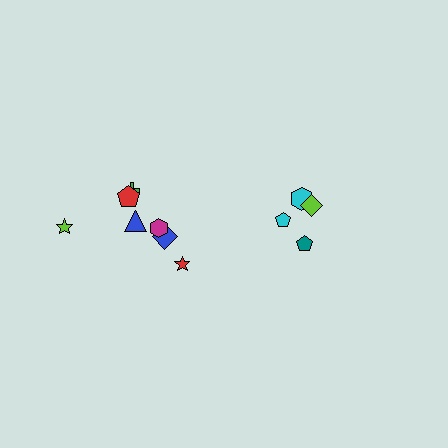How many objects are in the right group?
There are 4 objects.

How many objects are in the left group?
There are 7 objects.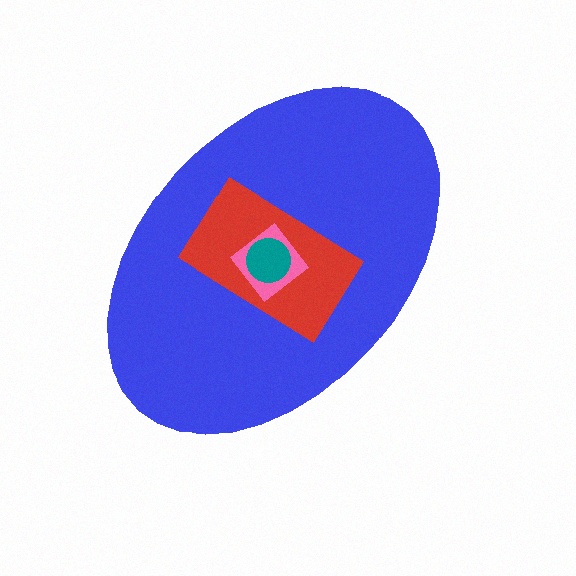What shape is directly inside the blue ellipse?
The red rectangle.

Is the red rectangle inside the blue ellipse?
Yes.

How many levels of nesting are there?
4.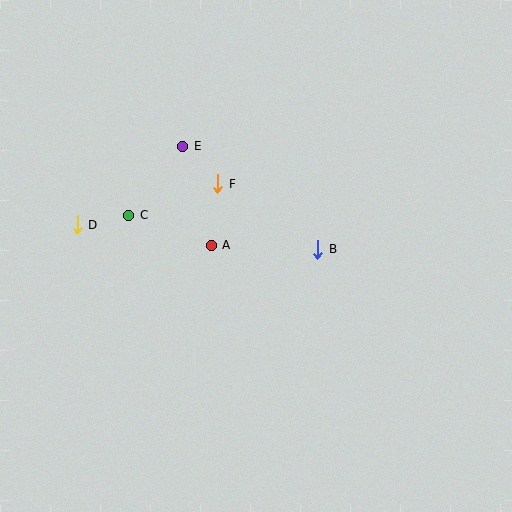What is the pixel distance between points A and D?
The distance between A and D is 135 pixels.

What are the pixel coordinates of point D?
Point D is at (77, 225).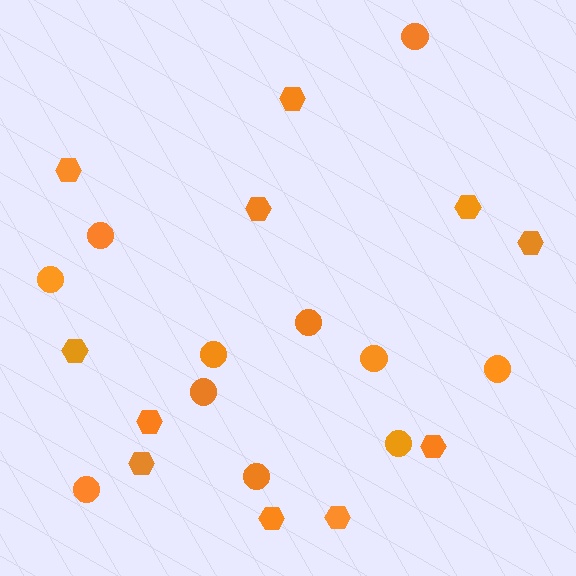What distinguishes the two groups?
There are 2 groups: one group of circles (11) and one group of hexagons (11).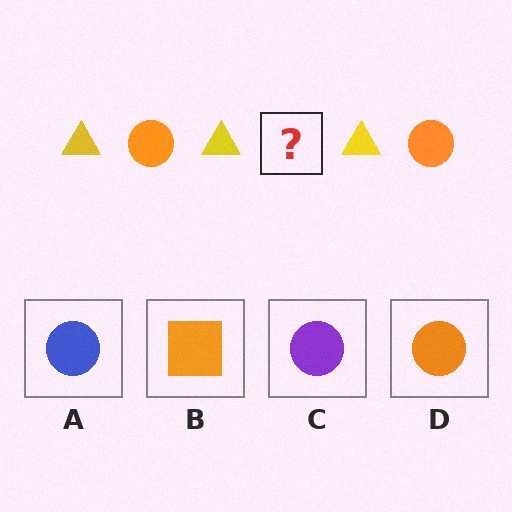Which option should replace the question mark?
Option D.